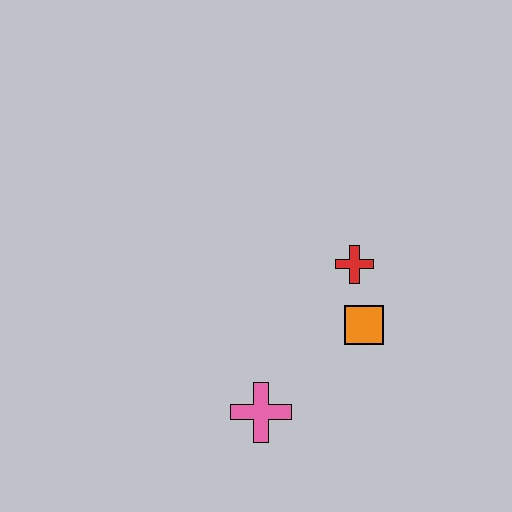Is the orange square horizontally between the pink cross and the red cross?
No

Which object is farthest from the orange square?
The pink cross is farthest from the orange square.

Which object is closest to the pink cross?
The orange square is closest to the pink cross.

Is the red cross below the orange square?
No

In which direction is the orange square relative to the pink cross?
The orange square is to the right of the pink cross.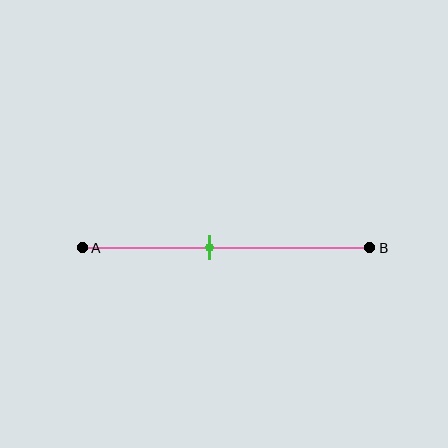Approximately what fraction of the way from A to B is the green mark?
The green mark is approximately 45% of the way from A to B.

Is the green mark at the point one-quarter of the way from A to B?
No, the mark is at about 45% from A, not at the 25% one-quarter point.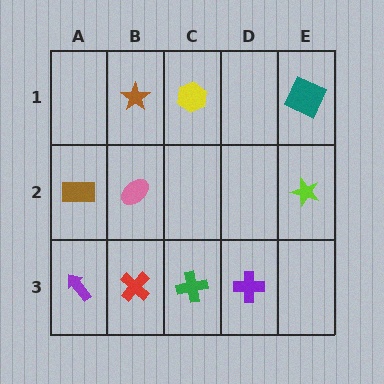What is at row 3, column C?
A green cross.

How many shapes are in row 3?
4 shapes.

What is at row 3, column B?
A red cross.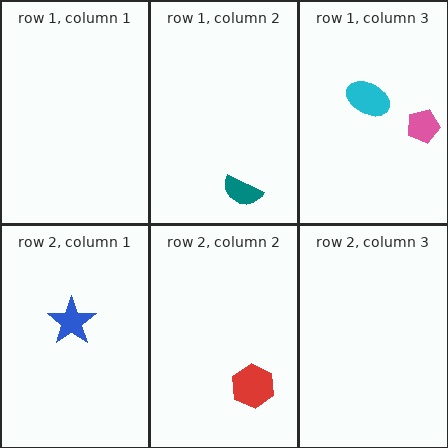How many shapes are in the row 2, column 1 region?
1.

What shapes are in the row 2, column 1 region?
The blue star.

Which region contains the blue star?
The row 2, column 1 region.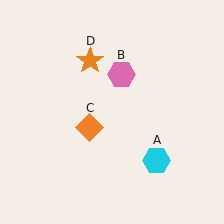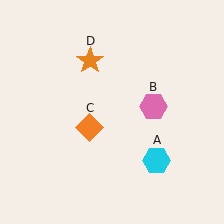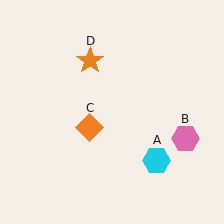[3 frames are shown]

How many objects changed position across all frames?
1 object changed position: pink hexagon (object B).